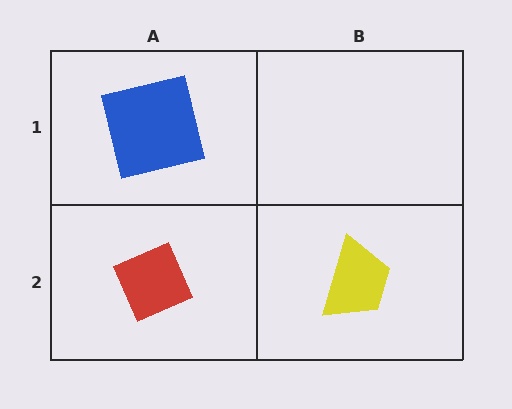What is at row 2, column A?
A red diamond.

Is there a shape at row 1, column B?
No, that cell is empty.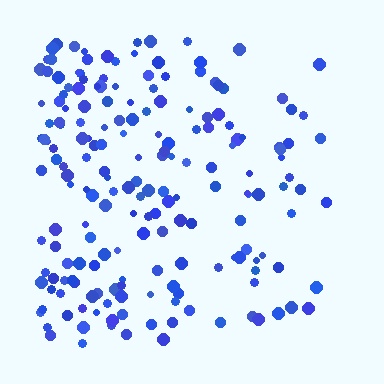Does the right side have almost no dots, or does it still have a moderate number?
Still a moderate number, just noticeably fewer than the left.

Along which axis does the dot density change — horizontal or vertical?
Horizontal.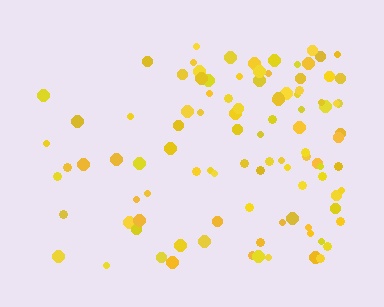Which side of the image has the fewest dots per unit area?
The left.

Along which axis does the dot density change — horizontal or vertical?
Horizontal.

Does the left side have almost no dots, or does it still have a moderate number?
Still a moderate number, just noticeably fewer than the right.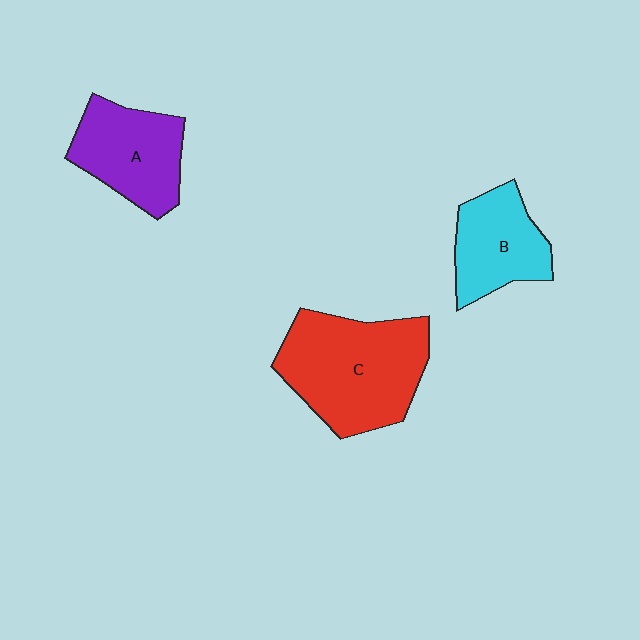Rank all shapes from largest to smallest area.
From largest to smallest: C (red), A (purple), B (cyan).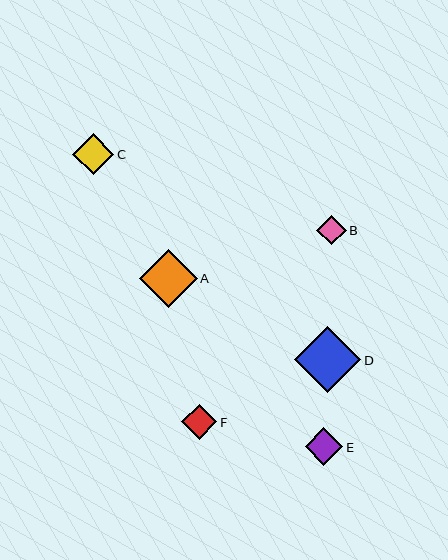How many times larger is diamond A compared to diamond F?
Diamond A is approximately 1.6 times the size of diamond F.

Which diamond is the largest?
Diamond D is the largest with a size of approximately 66 pixels.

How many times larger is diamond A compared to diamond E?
Diamond A is approximately 1.5 times the size of diamond E.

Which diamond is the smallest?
Diamond B is the smallest with a size of approximately 29 pixels.